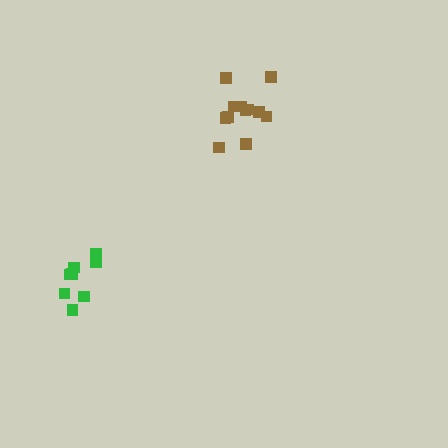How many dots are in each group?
Group 1: 12 dots, Group 2: 8 dots (20 total).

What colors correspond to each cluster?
The clusters are colored: brown, green.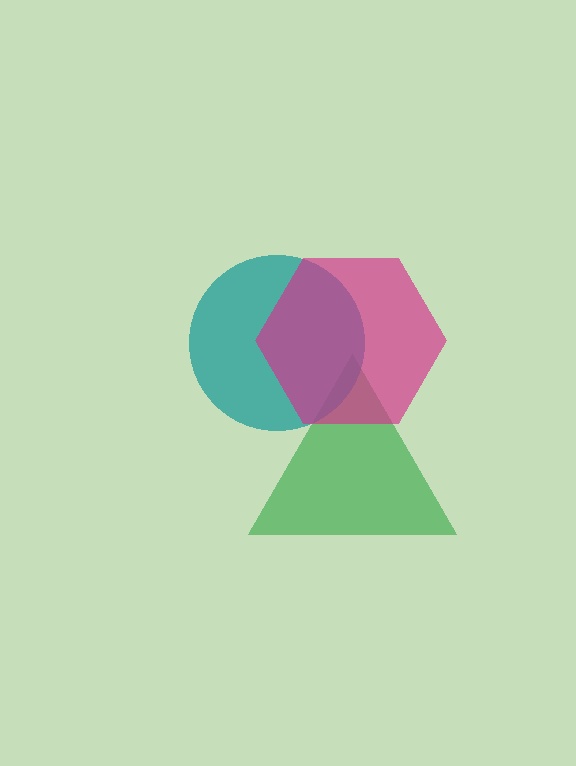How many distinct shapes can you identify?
There are 3 distinct shapes: a green triangle, a teal circle, a magenta hexagon.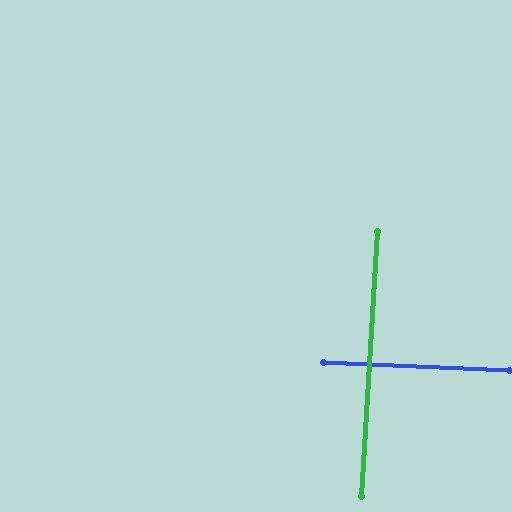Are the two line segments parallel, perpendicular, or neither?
Perpendicular — they meet at approximately 89°.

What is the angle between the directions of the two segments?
Approximately 89 degrees.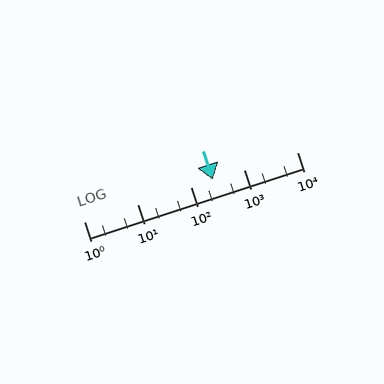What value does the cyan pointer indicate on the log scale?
The pointer indicates approximately 260.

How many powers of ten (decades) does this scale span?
The scale spans 4 decades, from 1 to 10000.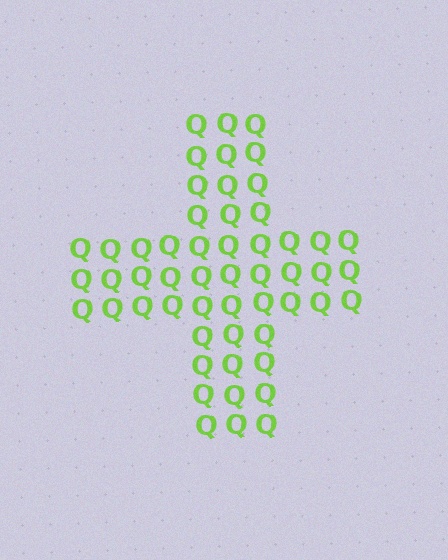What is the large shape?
The large shape is a cross.